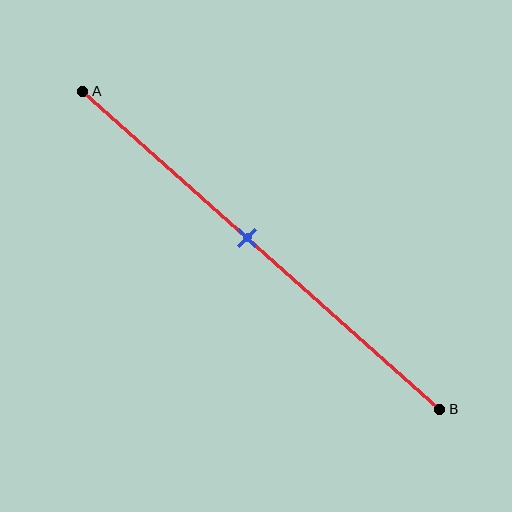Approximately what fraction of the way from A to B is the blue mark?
The blue mark is approximately 45% of the way from A to B.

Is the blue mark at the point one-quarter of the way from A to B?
No, the mark is at about 45% from A, not at the 25% one-quarter point.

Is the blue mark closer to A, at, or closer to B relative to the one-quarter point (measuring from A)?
The blue mark is closer to point B than the one-quarter point of segment AB.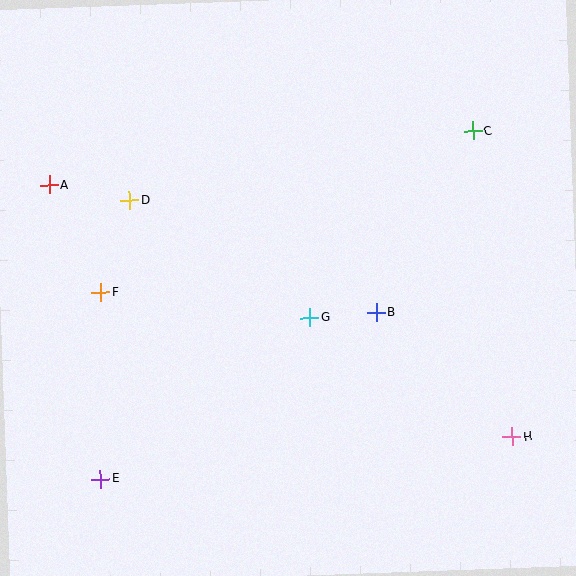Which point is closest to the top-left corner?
Point A is closest to the top-left corner.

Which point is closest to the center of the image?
Point G at (310, 317) is closest to the center.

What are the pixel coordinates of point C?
Point C is at (473, 131).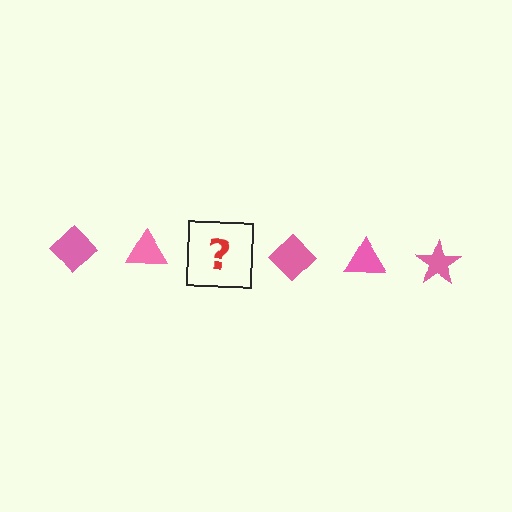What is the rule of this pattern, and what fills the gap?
The rule is that the pattern cycles through diamond, triangle, star shapes in pink. The gap should be filled with a pink star.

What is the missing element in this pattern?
The missing element is a pink star.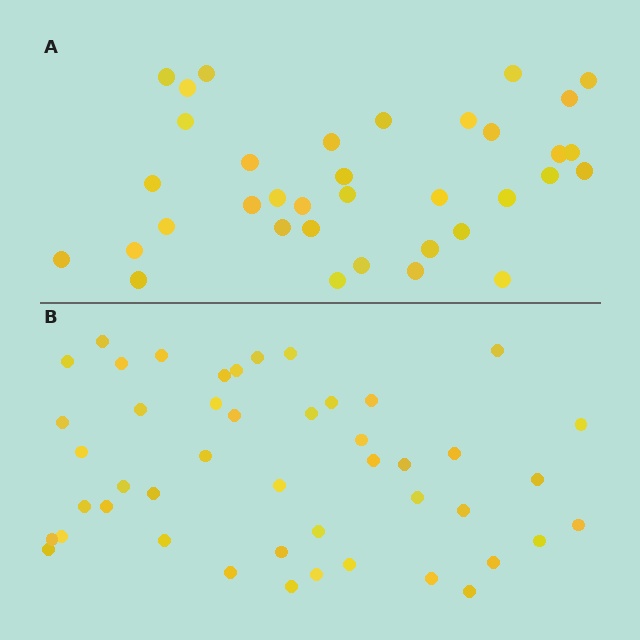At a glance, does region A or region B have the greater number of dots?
Region B (the bottom region) has more dots.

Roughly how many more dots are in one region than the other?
Region B has roughly 10 or so more dots than region A.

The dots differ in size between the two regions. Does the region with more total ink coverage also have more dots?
No. Region A has more total ink coverage because its dots are larger, but region B actually contains more individual dots. Total area can be misleading — the number of items is what matters here.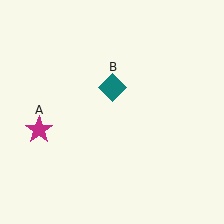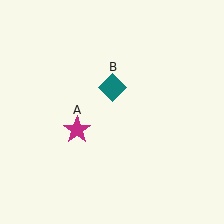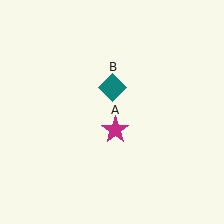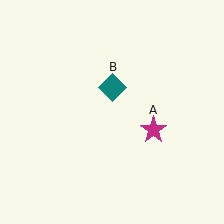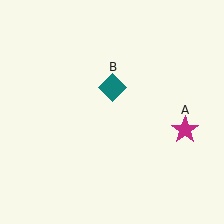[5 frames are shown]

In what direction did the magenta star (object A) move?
The magenta star (object A) moved right.